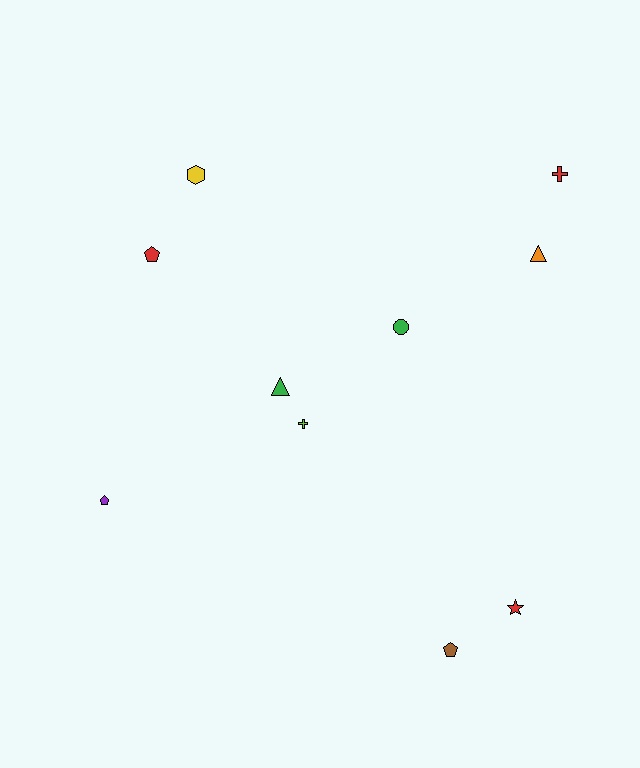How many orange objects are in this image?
There is 1 orange object.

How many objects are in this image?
There are 10 objects.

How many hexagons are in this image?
There is 1 hexagon.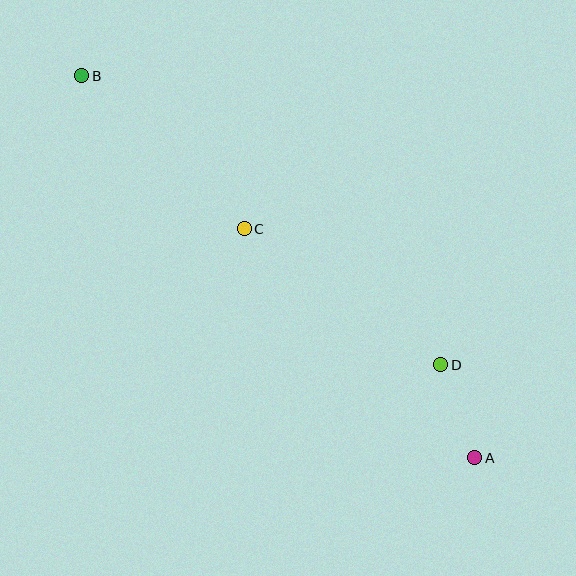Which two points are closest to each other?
Points A and D are closest to each other.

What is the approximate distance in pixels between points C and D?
The distance between C and D is approximately 239 pixels.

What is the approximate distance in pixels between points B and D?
The distance between B and D is approximately 461 pixels.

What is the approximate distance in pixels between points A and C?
The distance between A and C is approximately 324 pixels.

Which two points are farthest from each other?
Points A and B are farthest from each other.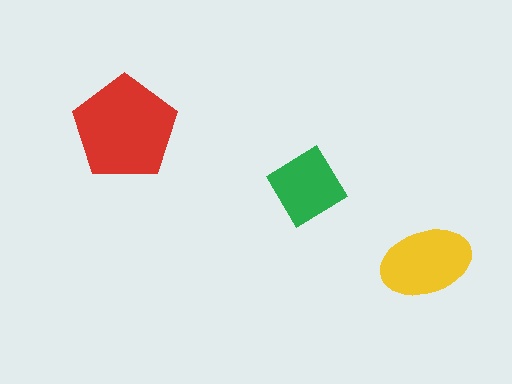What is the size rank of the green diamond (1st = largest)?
3rd.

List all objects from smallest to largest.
The green diamond, the yellow ellipse, the red pentagon.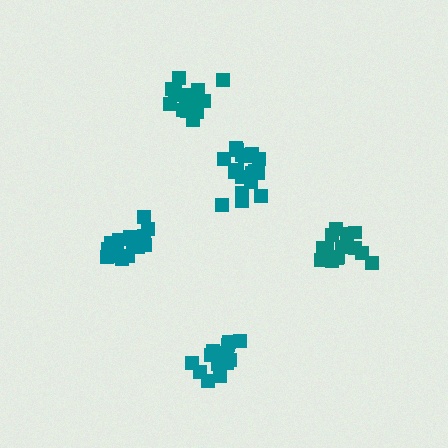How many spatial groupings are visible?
There are 5 spatial groupings.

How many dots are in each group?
Group 1: 15 dots, Group 2: 18 dots, Group 3: 18 dots, Group 4: 20 dots, Group 5: 16 dots (87 total).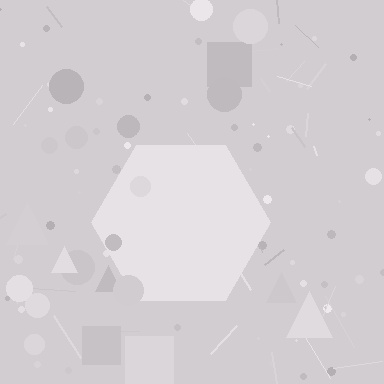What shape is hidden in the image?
A hexagon is hidden in the image.